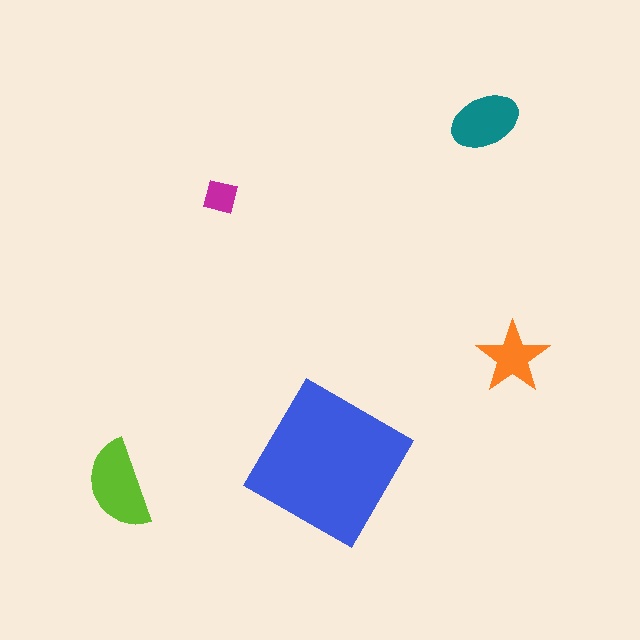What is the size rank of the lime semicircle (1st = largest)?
2nd.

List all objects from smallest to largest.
The magenta square, the orange star, the teal ellipse, the lime semicircle, the blue diamond.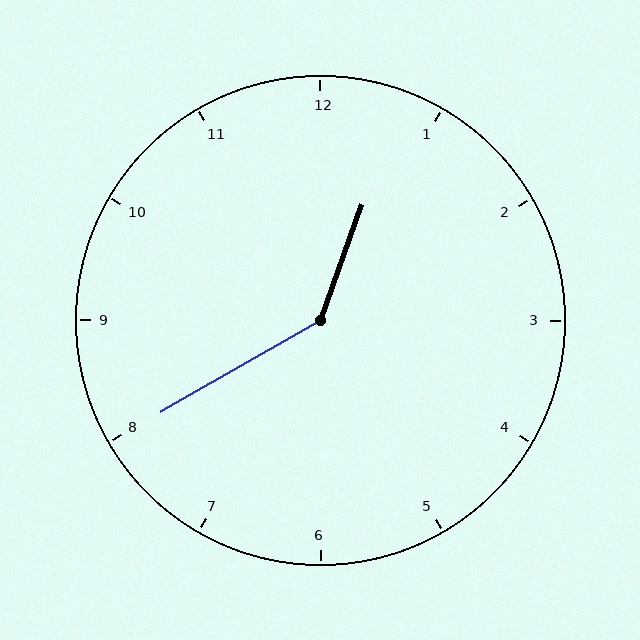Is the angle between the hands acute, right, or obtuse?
It is obtuse.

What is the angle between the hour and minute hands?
Approximately 140 degrees.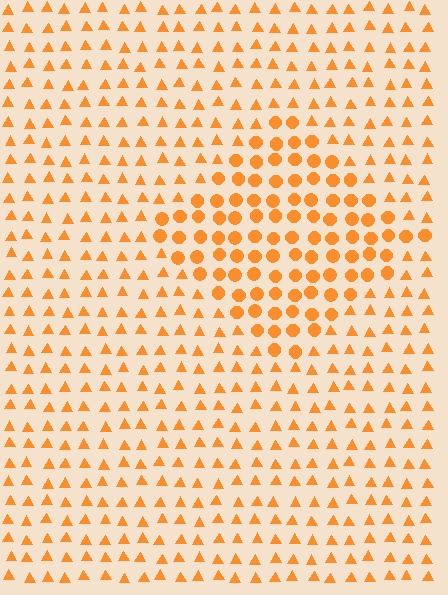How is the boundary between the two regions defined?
The boundary is defined by a change in element shape: circles inside vs. triangles outside. All elements share the same color and spacing.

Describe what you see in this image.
The image is filled with small orange elements arranged in a uniform grid. A diamond-shaped region contains circles, while the surrounding area contains triangles. The boundary is defined purely by the change in element shape.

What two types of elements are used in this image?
The image uses circles inside the diamond region and triangles outside it.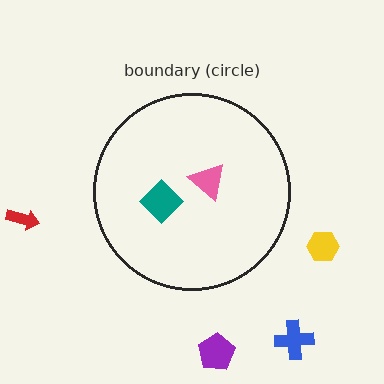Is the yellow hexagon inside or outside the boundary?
Outside.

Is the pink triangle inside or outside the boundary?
Inside.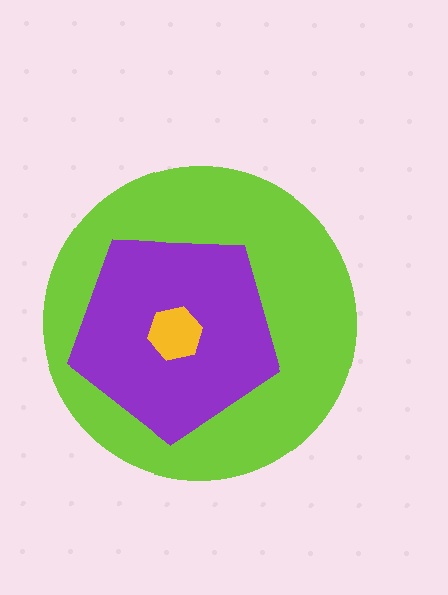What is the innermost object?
The yellow hexagon.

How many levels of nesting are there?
3.